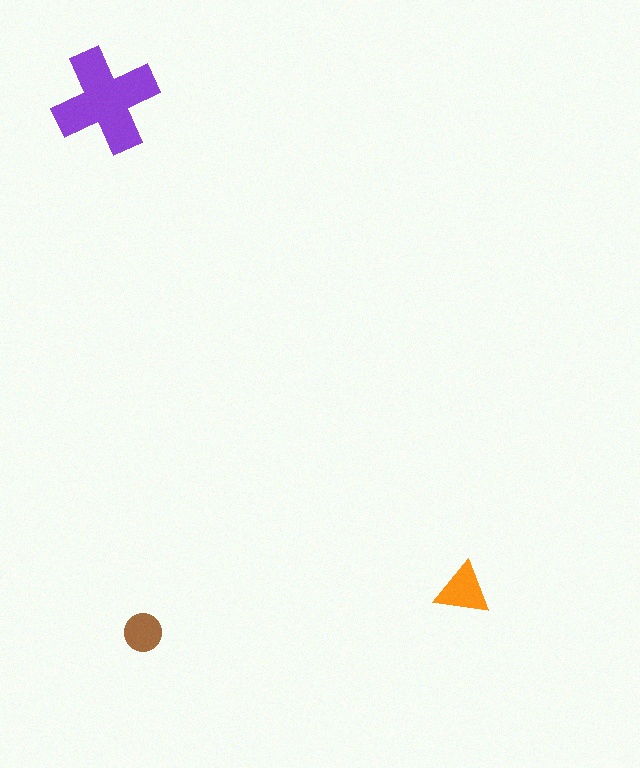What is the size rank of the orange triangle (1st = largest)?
2nd.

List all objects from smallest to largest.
The brown circle, the orange triangle, the purple cross.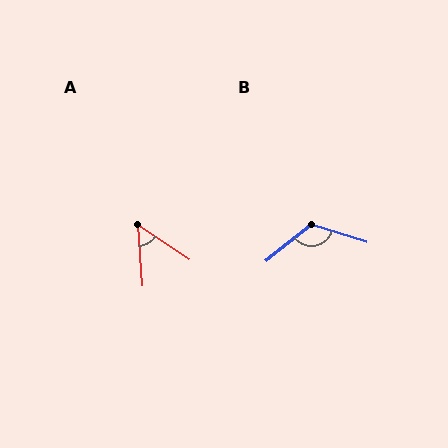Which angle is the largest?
B, at approximately 124 degrees.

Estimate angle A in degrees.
Approximately 52 degrees.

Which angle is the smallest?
A, at approximately 52 degrees.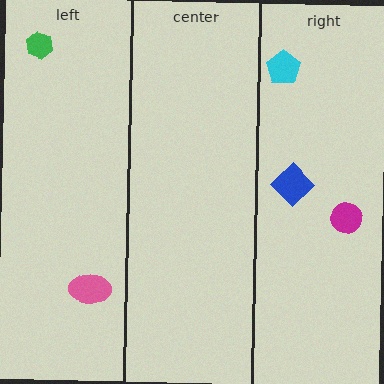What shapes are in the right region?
The cyan pentagon, the magenta circle, the blue diamond.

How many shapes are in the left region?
2.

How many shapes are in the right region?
3.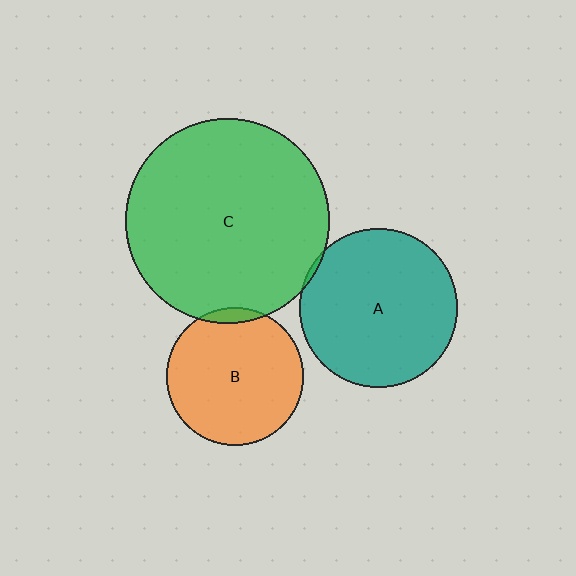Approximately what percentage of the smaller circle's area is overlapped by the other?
Approximately 5%.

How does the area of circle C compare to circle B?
Approximately 2.2 times.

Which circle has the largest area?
Circle C (green).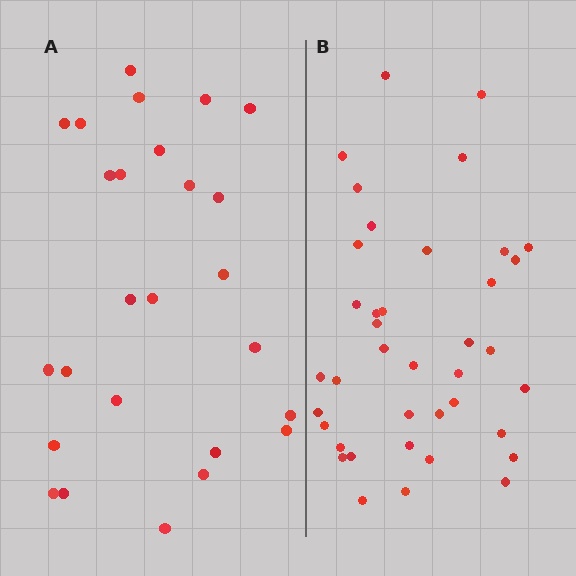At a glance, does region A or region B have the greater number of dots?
Region B (the right region) has more dots.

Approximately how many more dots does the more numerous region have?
Region B has approximately 15 more dots than region A.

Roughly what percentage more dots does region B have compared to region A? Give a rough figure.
About 50% more.